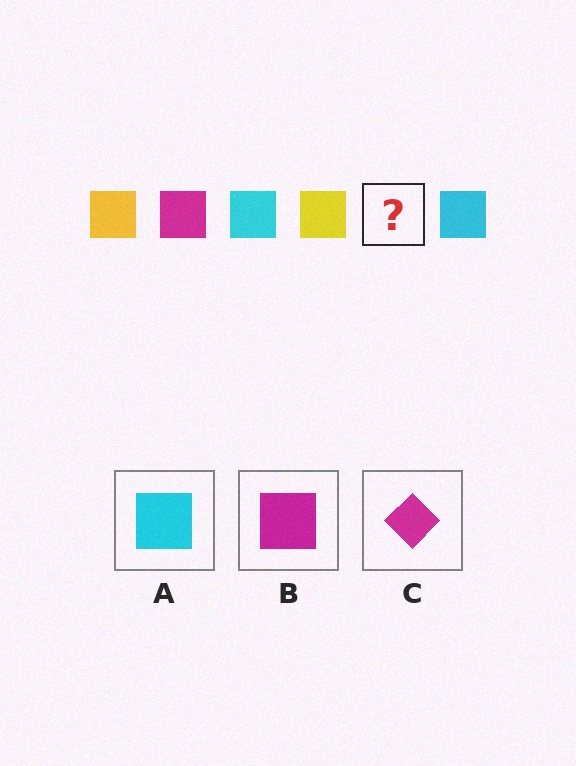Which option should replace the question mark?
Option B.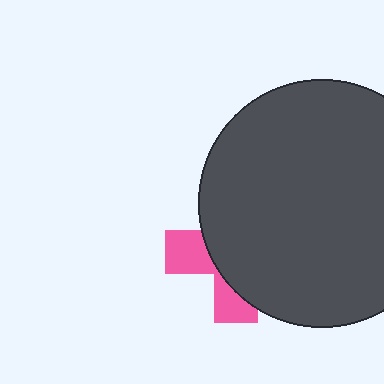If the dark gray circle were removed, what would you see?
You would see the complete pink cross.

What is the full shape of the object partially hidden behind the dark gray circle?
The partially hidden object is a pink cross.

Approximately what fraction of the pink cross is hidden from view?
Roughly 69% of the pink cross is hidden behind the dark gray circle.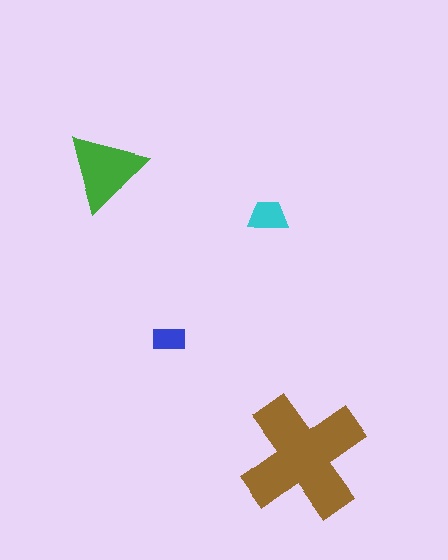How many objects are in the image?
There are 4 objects in the image.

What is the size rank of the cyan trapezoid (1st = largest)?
3rd.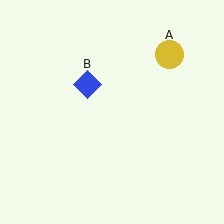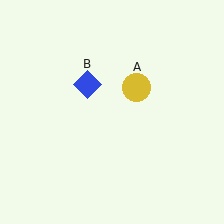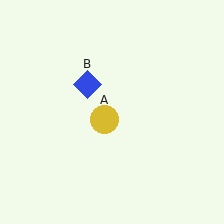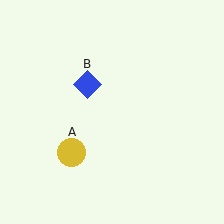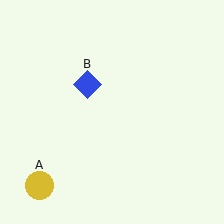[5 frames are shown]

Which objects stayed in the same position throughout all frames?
Blue diamond (object B) remained stationary.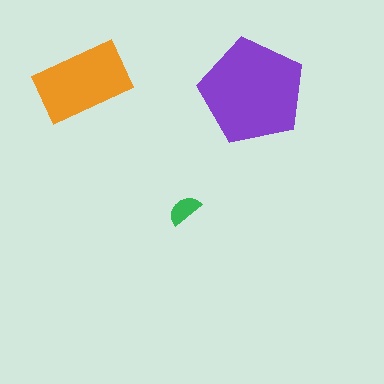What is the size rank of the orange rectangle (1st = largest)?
2nd.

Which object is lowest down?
The green semicircle is bottommost.